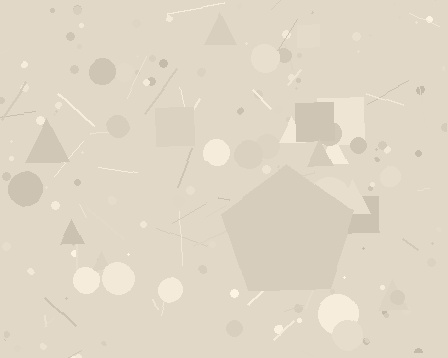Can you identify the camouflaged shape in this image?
The camouflaged shape is a pentagon.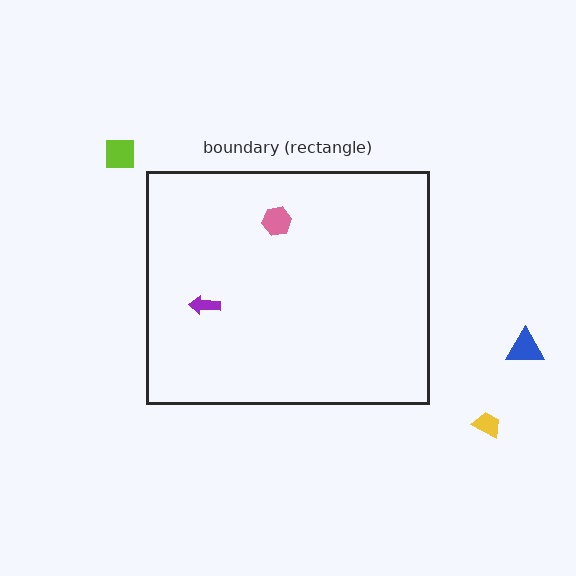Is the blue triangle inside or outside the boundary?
Outside.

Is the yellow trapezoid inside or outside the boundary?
Outside.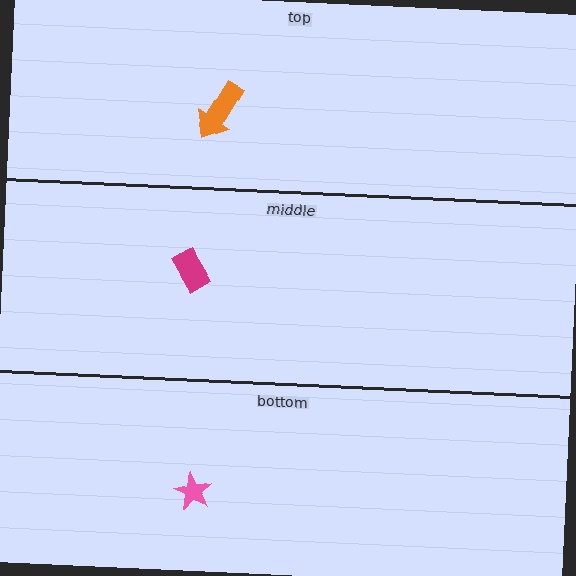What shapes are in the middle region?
The magenta rectangle.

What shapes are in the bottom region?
The pink star.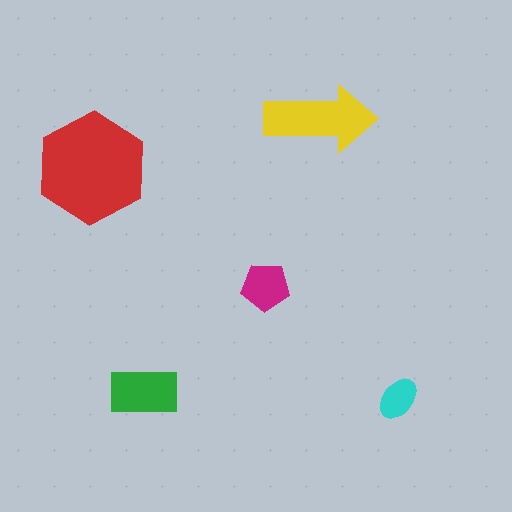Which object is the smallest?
The cyan ellipse.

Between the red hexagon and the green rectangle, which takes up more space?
The red hexagon.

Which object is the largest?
The red hexagon.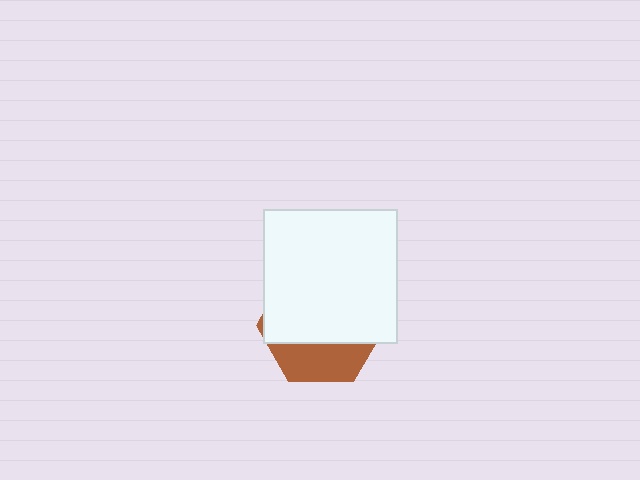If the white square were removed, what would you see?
You would see the complete brown hexagon.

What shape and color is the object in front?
The object in front is a white square.